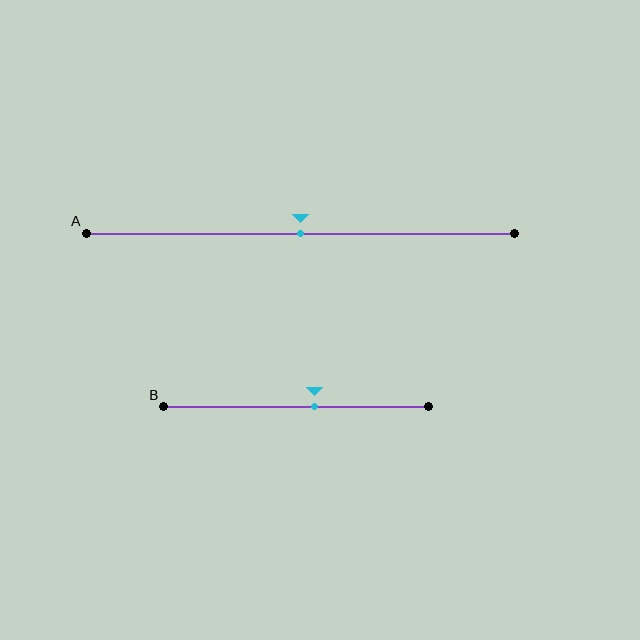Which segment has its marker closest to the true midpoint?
Segment A has its marker closest to the true midpoint.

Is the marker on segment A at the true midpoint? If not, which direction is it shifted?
Yes, the marker on segment A is at the true midpoint.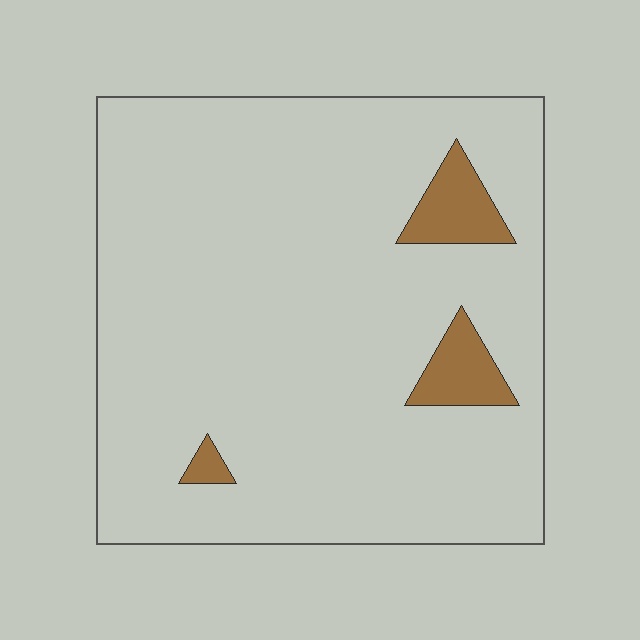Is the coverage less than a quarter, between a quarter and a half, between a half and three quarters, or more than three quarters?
Less than a quarter.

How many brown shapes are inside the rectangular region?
3.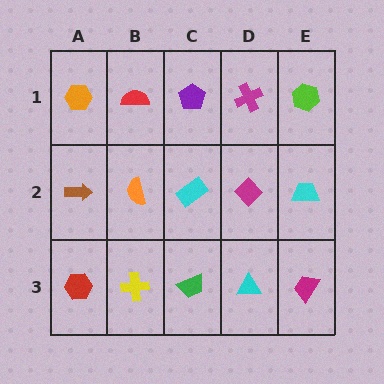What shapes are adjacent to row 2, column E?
A lime hexagon (row 1, column E), a magenta trapezoid (row 3, column E), a magenta diamond (row 2, column D).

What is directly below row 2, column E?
A magenta trapezoid.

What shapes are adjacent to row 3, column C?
A cyan rectangle (row 2, column C), a yellow cross (row 3, column B), a cyan triangle (row 3, column D).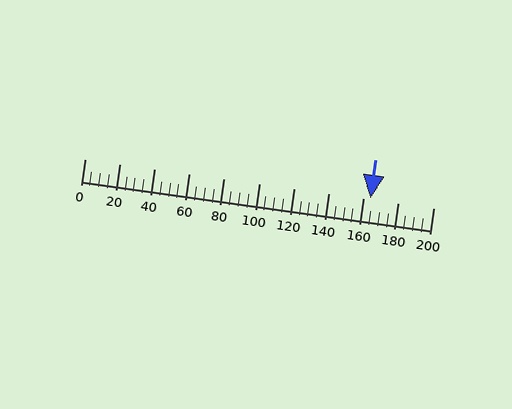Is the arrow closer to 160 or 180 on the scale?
The arrow is closer to 160.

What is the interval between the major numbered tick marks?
The major tick marks are spaced 20 units apart.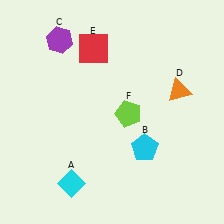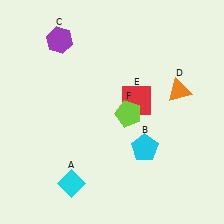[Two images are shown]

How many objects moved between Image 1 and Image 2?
1 object moved between the two images.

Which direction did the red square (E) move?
The red square (E) moved down.